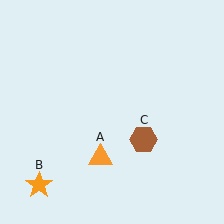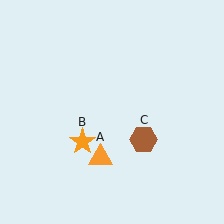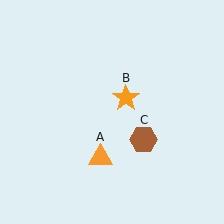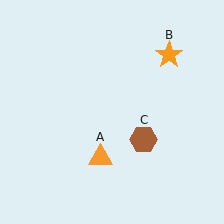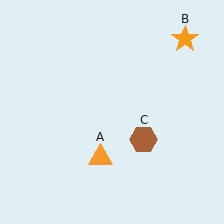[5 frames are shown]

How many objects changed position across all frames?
1 object changed position: orange star (object B).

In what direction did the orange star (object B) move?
The orange star (object B) moved up and to the right.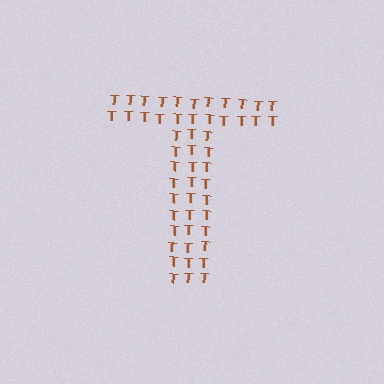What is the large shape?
The large shape is the letter T.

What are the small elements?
The small elements are letter T's.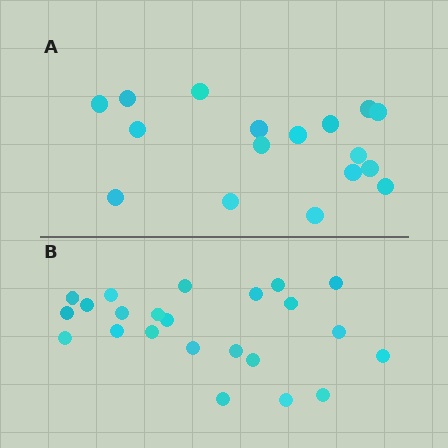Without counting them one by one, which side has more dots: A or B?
Region B (the bottom region) has more dots.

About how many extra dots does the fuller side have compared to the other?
Region B has about 6 more dots than region A.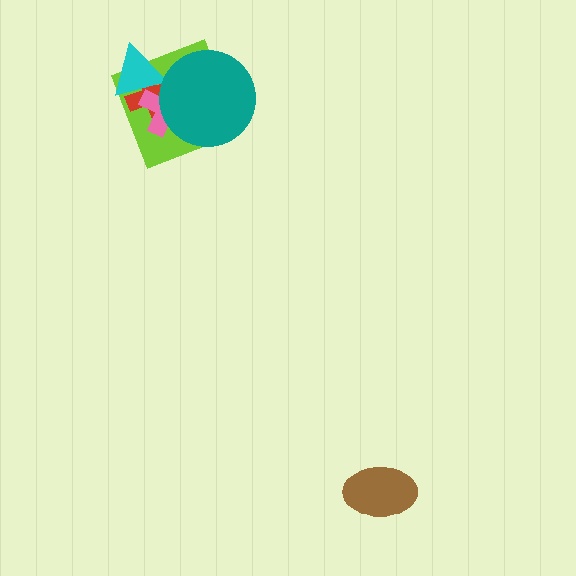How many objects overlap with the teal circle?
3 objects overlap with the teal circle.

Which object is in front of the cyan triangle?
The pink cross is in front of the cyan triangle.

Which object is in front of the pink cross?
The teal circle is in front of the pink cross.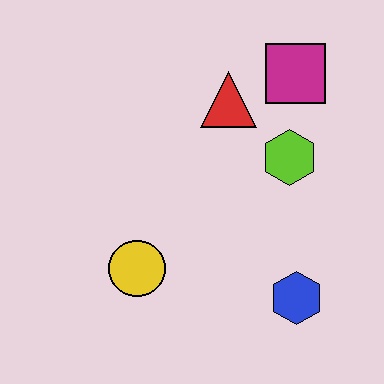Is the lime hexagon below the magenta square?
Yes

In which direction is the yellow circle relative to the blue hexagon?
The yellow circle is to the left of the blue hexagon.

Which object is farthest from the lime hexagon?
The yellow circle is farthest from the lime hexagon.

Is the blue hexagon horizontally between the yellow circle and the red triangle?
No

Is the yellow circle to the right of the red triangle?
No